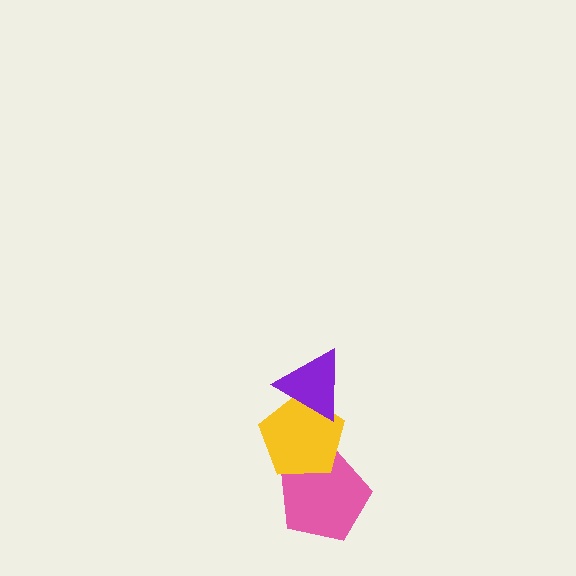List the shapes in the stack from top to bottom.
From top to bottom: the purple triangle, the yellow pentagon, the pink pentagon.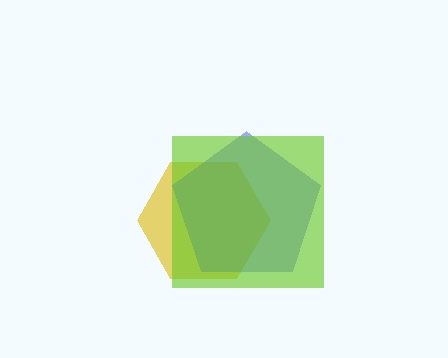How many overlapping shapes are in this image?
There are 3 overlapping shapes in the image.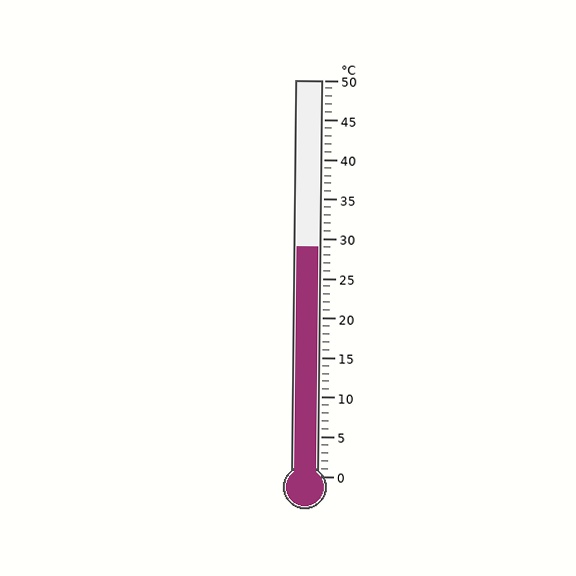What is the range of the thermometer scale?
The thermometer scale ranges from 0°C to 50°C.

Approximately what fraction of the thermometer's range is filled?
The thermometer is filled to approximately 60% of its range.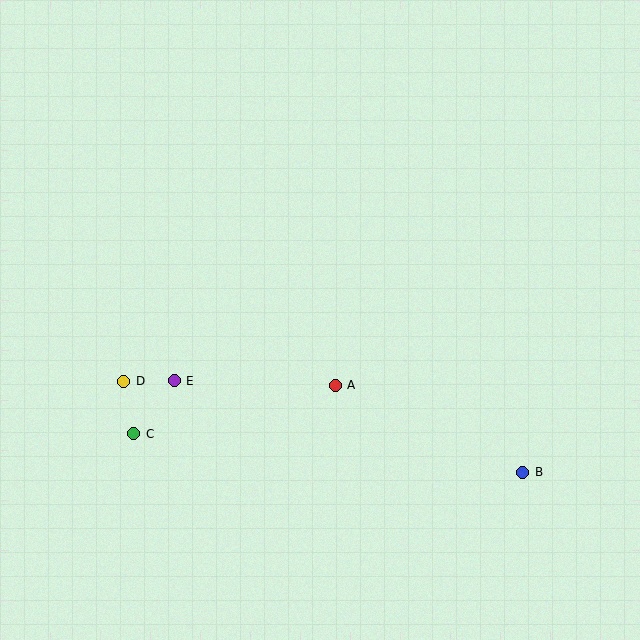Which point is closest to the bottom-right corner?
Point B is closest to the bottom-right corner.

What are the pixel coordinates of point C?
Point C is at (134, 434).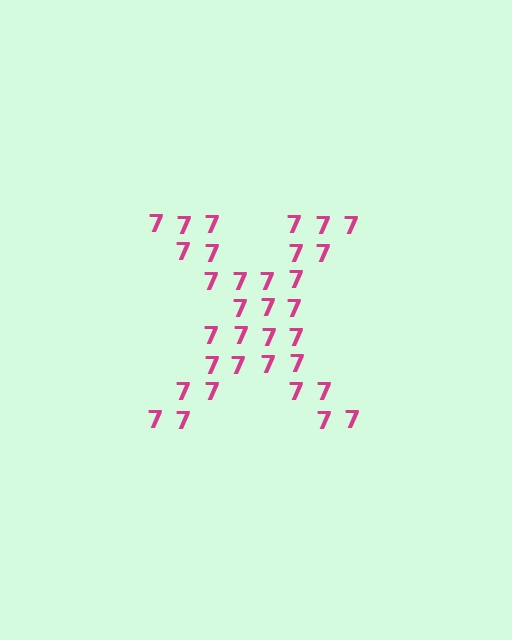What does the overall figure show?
The overall figure shows the letter X.